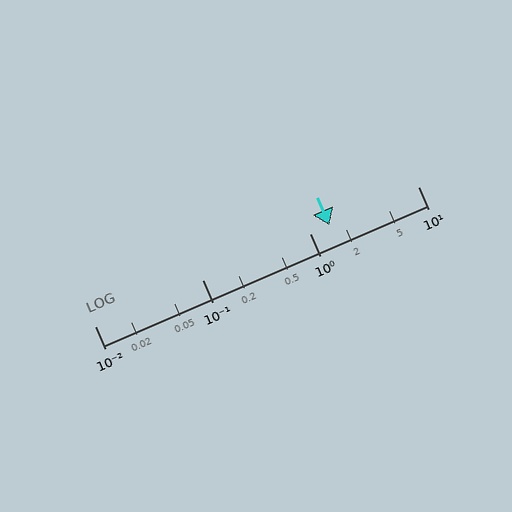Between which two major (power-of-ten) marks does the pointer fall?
The pointer is between 1 and 10.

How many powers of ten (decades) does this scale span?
The scale spans 3 decades, from 0.01 to 10.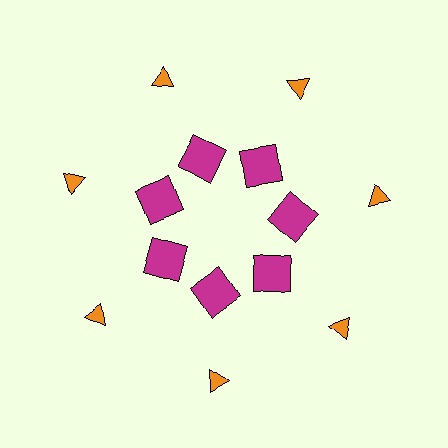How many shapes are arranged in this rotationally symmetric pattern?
There are 14 shapes, arranged in 7 groups of 2.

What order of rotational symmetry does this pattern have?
This pattern has 7-fold rotational symmetry.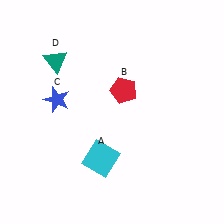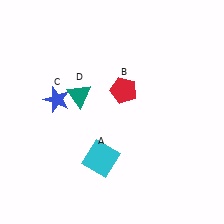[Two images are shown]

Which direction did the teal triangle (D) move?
The teal triangle (D) moved down.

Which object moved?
The teal triangle (D) moved down.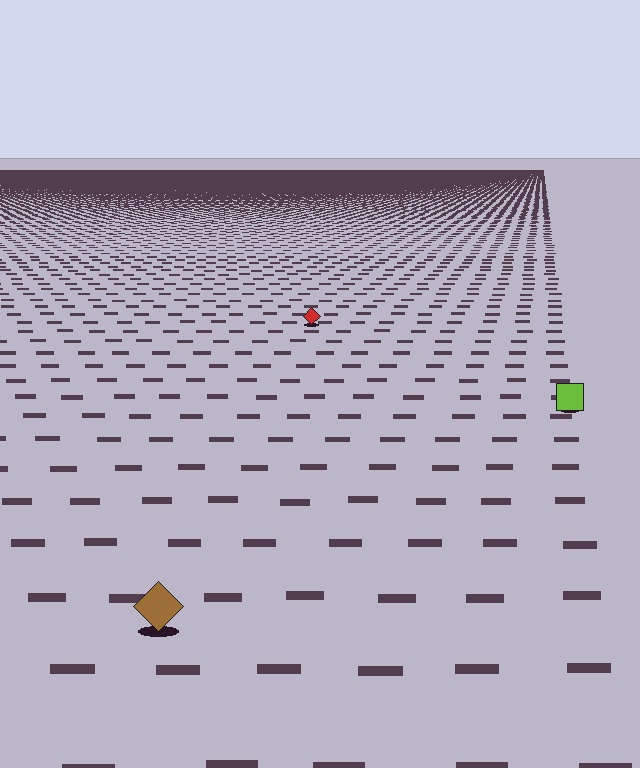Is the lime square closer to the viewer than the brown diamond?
No. The brown diamond is closer — you can tell from the texture gradient: the ground texture is coarser near it.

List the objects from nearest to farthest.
From nearest to farthest: the brown diamond, the lime square, the red diamond.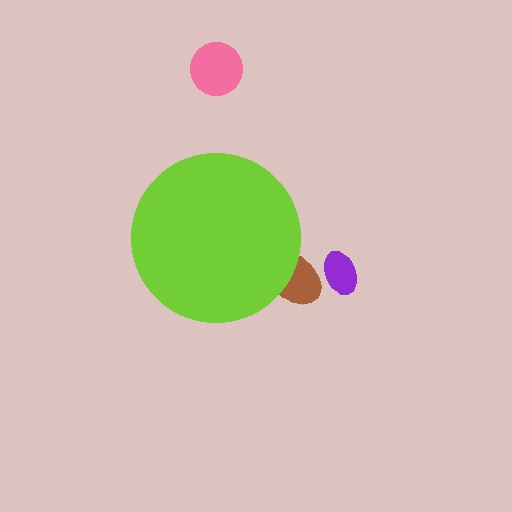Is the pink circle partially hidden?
No, the pink circle is fully visible.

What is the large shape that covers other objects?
A lime circle.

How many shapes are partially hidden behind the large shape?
1 shape is partially hidden.